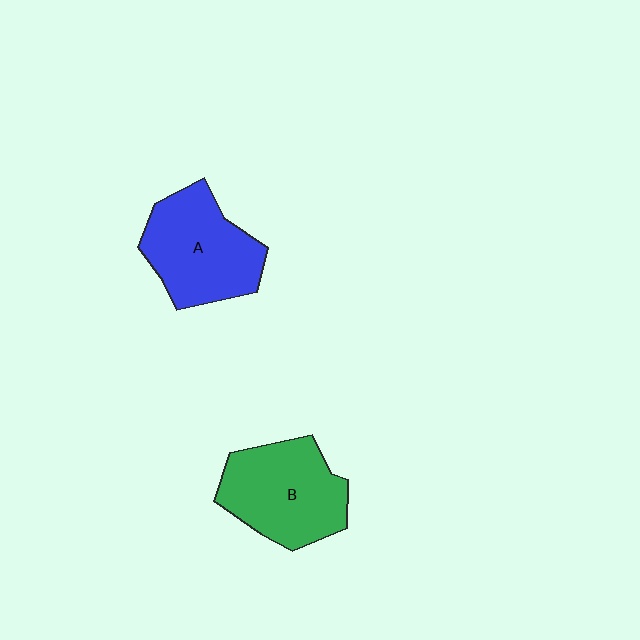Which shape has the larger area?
Shape B (green).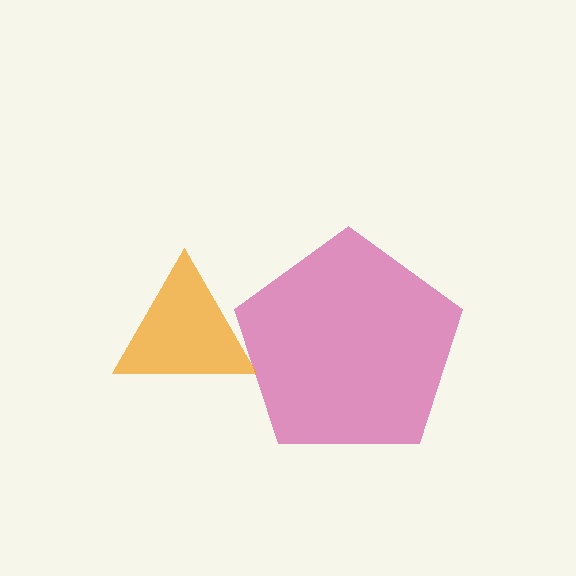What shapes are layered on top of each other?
The layered shapes are: a magenta pentagon, an orange triangle.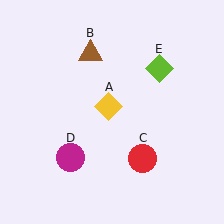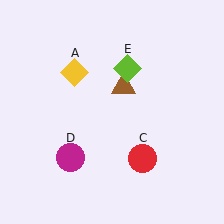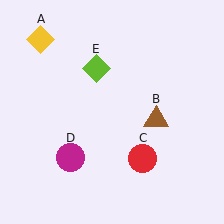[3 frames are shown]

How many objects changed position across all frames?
3 objects changed position: yellow diamond (object A), brown triangle (object B), lime diamond (object E).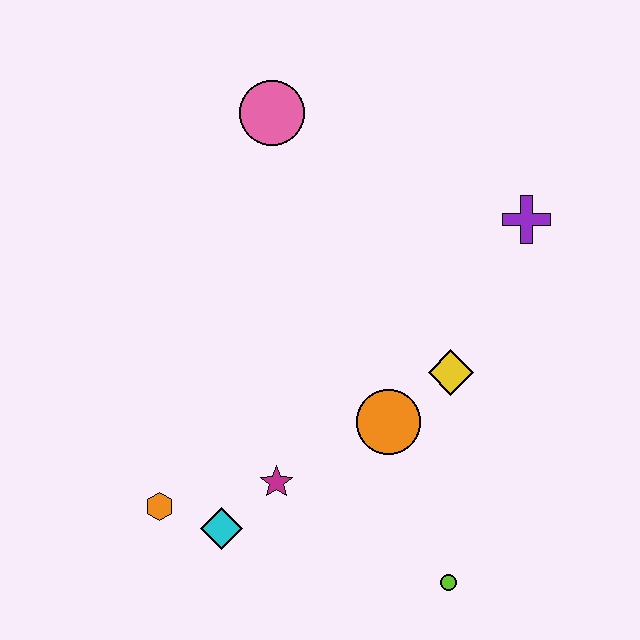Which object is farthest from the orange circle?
The pink circle is farthest from the orange circle.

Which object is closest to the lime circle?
The orange circle is closest to the lime circle.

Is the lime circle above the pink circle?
No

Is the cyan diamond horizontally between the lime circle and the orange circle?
No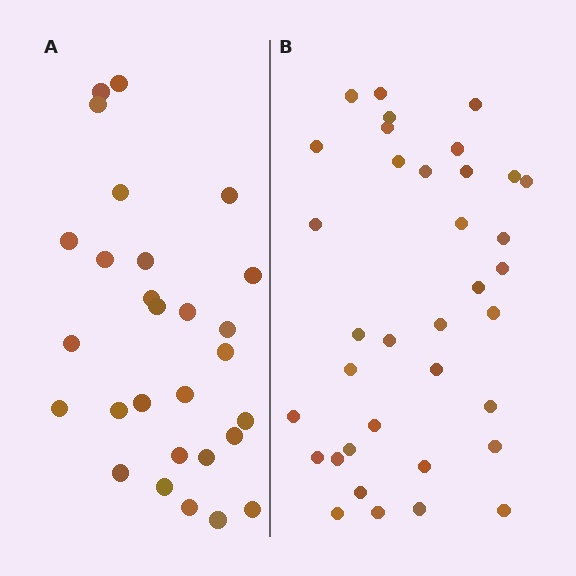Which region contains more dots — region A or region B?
Region B (the right region) has more dots.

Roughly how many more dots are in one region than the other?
Region B has roughly 8 or so more dots than region A.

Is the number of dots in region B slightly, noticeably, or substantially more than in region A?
Region B has noticeably more, but not dramatically so. The ratio is roughly 1.3 to 1.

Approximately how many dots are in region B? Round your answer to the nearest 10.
About 40 dots. (The exact count is 36, which rounds to 40.)